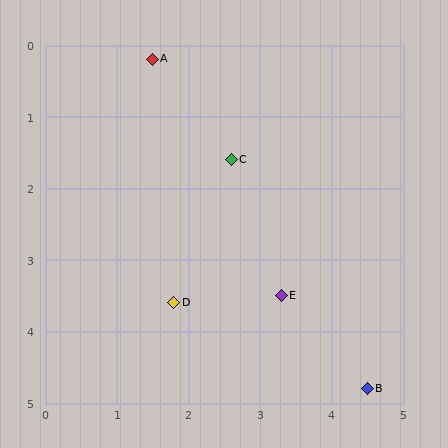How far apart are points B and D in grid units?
Points B and D are about 3.0 grid units apart.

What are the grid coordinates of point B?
Point B is at approximately (4.5, 4.8).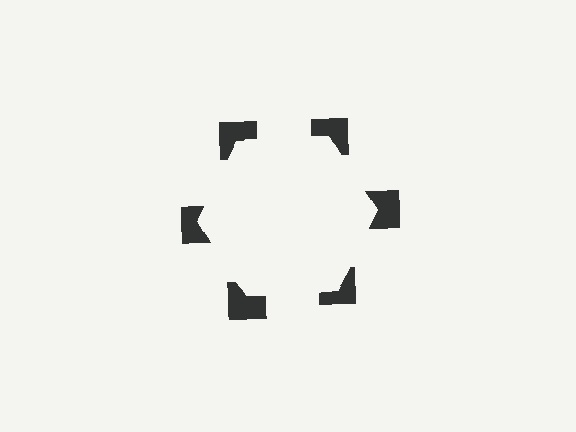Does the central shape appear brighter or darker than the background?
It typically appears slightly brighter than the background, even though no actual brightness change is drawn.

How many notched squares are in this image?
There are 6 — one at each vertex of the illusory hexagon.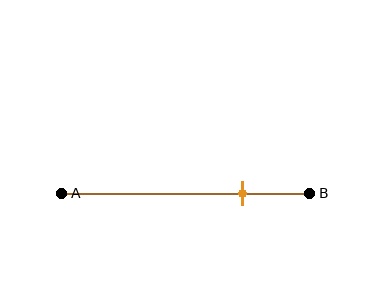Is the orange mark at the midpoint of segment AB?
No, the mark is at about 75% from A, not at the 50% midpoint.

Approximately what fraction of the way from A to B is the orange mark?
The orange mark is approximately 75% of the way from A to B.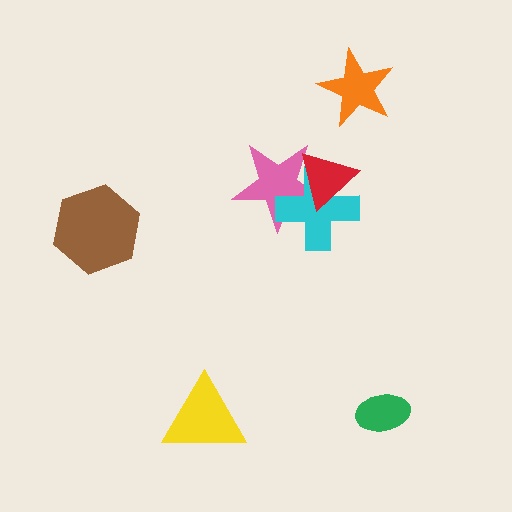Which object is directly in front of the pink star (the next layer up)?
The cyan cross is directly in front of the pink star.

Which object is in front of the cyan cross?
The red triangle is in front of the cyan cross.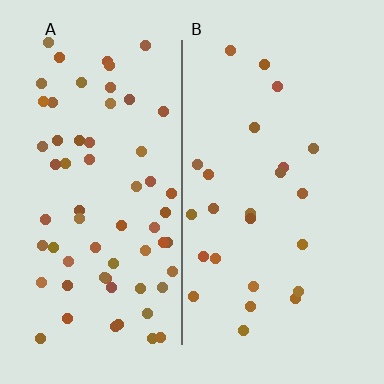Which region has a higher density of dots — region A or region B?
A (the left).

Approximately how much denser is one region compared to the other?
Approximately 2.7× — region A over region B.